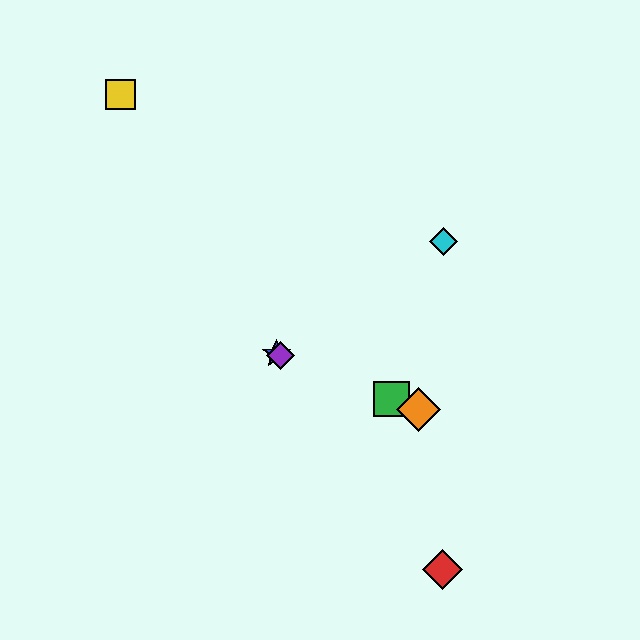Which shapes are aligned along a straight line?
The blue star, the green square, the purple diamond, the orange diamond are aligned along a straight line.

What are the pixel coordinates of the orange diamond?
The orange diamond is at (418, 410).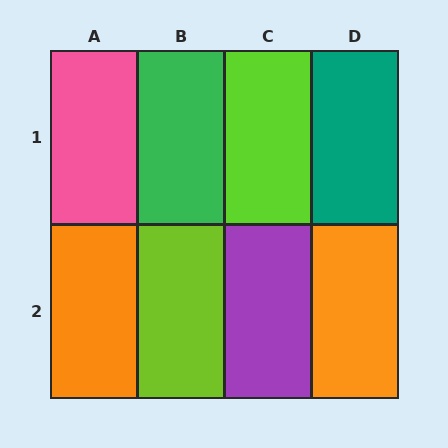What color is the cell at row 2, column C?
Purple.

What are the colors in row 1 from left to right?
Pink, green, lime, teal.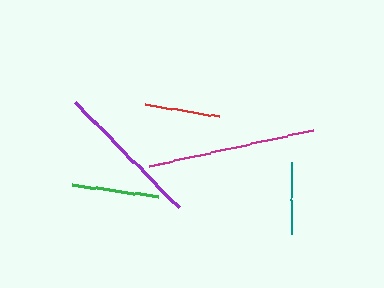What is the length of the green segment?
The green segment is approximately 87 pixels long.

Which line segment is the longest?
The magenta line is the longest at approximately 167 pixels.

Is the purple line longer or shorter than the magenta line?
The magenta line is longer than the purple line.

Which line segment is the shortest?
The teal line is the shortest at approximately 72 pixels.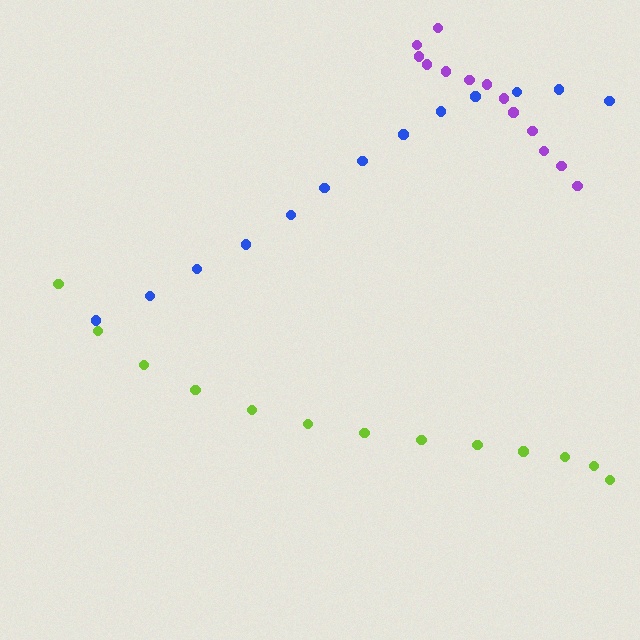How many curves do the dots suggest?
There are 3 distinct paths.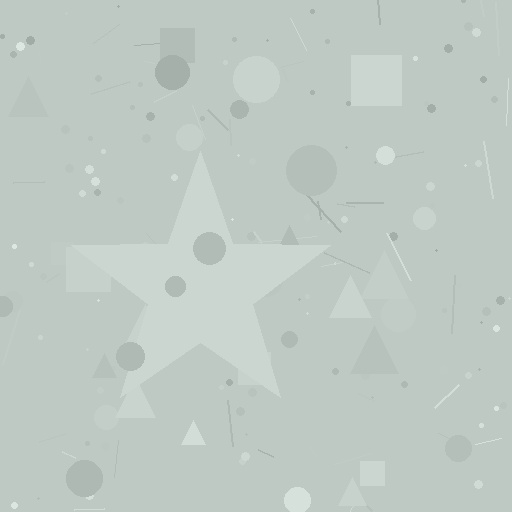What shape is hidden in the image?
A star is hidden in the image.